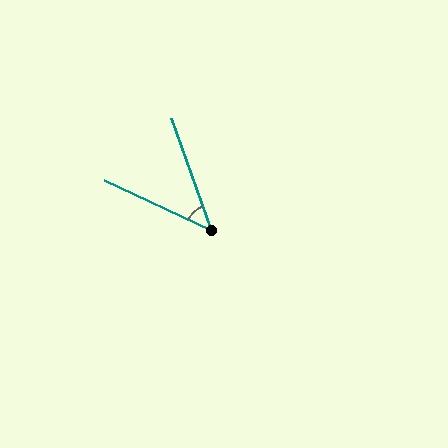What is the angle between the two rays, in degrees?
Approximately 45 degrees.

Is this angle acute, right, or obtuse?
It is acute.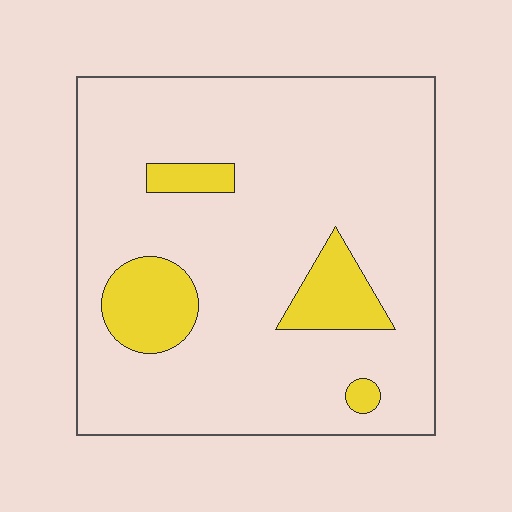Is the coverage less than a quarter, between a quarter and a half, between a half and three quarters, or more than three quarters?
Less than a quarter.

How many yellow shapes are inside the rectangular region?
4.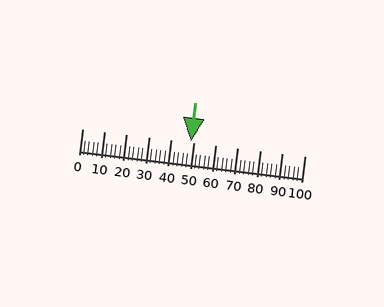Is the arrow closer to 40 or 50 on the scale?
The arrow is closer to 50.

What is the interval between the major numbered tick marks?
The major tick marks are spaced 10 units apart.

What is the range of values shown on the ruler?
The ruler shows values from 0 to 100.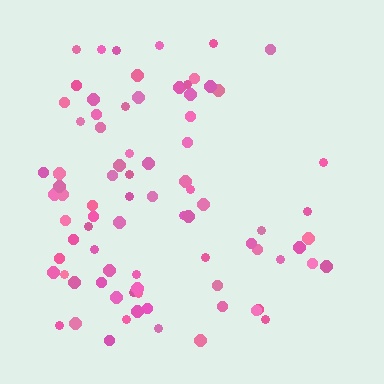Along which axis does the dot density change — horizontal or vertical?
Horizontal.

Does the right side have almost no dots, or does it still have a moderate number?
Still a moderate number, just noticeably fewer than the left.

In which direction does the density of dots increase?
From right to left, with the left side densest.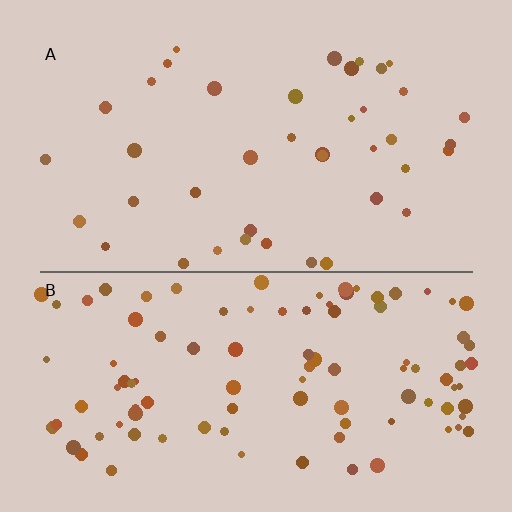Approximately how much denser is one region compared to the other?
Approximately 2.4× — region B over region A.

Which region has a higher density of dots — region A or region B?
B (the bottom).